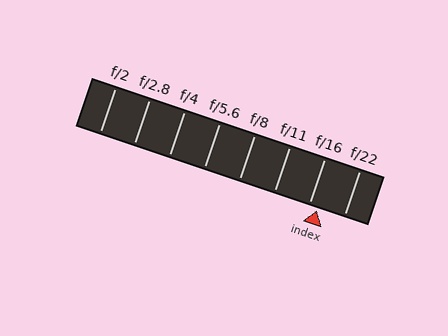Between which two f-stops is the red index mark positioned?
The index mark is between f/16 and f/22.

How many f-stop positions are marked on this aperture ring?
There are 8 f-stop positions marked.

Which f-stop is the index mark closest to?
The index mark is closest to f/16.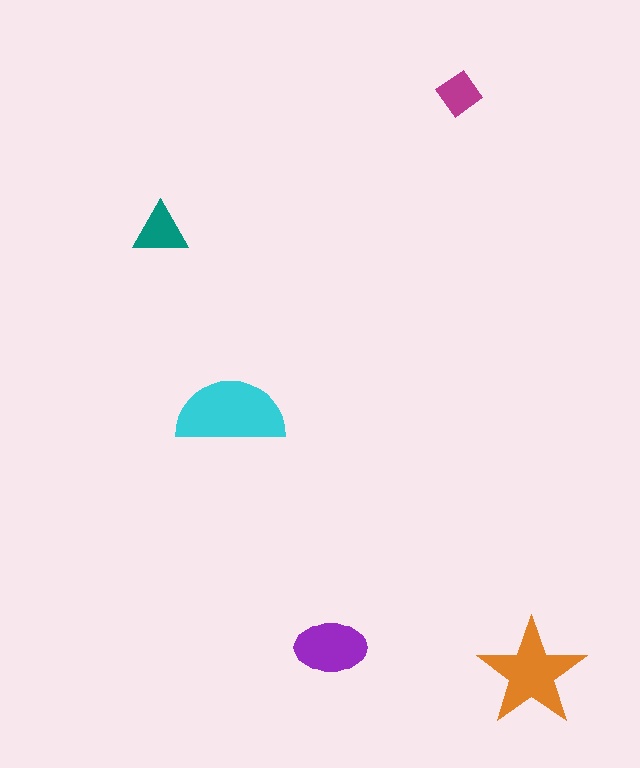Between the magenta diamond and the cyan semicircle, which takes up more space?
The cyan semicircle.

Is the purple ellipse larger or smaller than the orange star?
Smaller.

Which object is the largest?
The cyan semicircle.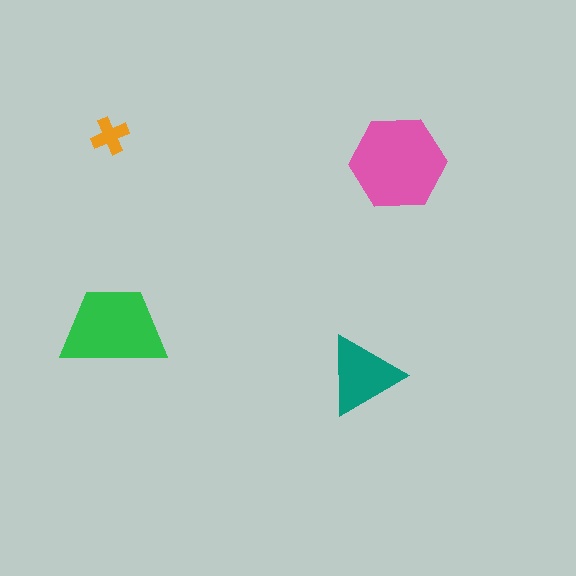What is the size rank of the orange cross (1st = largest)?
4th.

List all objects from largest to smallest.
The pink hexagon, the green trapezoid, the teal triangle, the orange cross.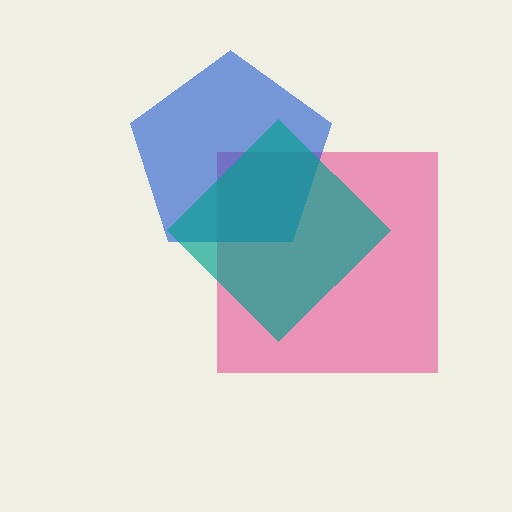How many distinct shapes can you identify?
There are 3 distinct shapes: a pink square, a blue pentagon, a teal diamond.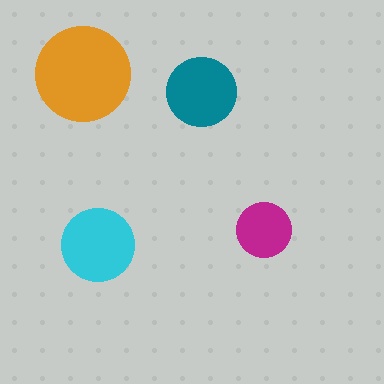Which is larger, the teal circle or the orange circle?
The orange one.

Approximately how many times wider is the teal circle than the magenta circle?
About 1.5 times wider.